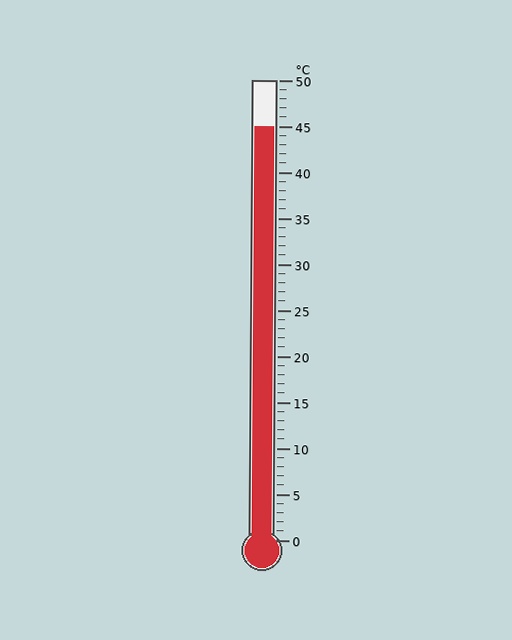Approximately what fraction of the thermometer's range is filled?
The thermometer is filled to approximately 90% of its range.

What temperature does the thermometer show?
The thermometer shows approximately 45°C.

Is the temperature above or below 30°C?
The temperature is above 30°C.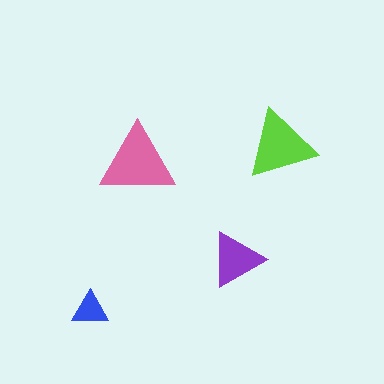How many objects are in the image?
There are 4 objects in the image.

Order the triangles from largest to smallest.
the pink one, the lime one, the purple one, the blue one.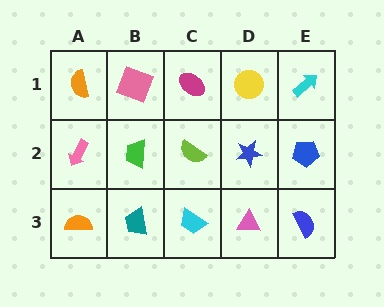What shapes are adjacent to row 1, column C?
A lime semicircle (row 2, column C), a pink square (row 1, column B), a yellow circle (row 1, column D).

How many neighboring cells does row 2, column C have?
4.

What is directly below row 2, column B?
A teal trapezoid.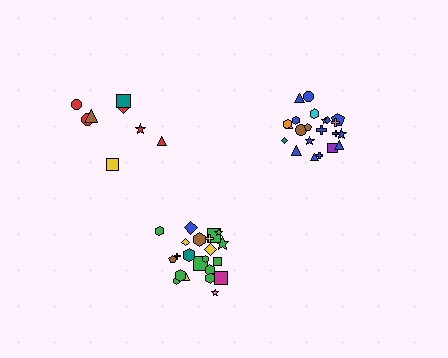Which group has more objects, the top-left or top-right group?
The top-right group.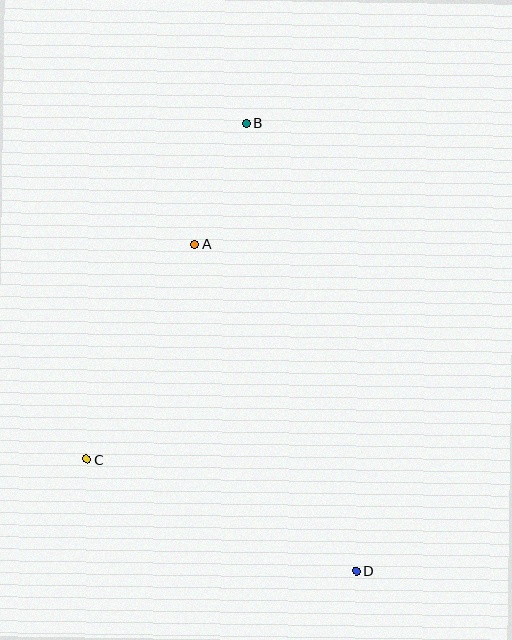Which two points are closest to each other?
Points A and B are closest to each other.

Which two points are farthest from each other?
Points B and D are farthest from each other.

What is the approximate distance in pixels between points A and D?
The distance between A and D is approximately 364 pixels.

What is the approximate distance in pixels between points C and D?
The distance between C and D is approximately 292 pixels.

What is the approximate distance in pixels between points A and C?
The distance between A and C is approximately 241 pixels.